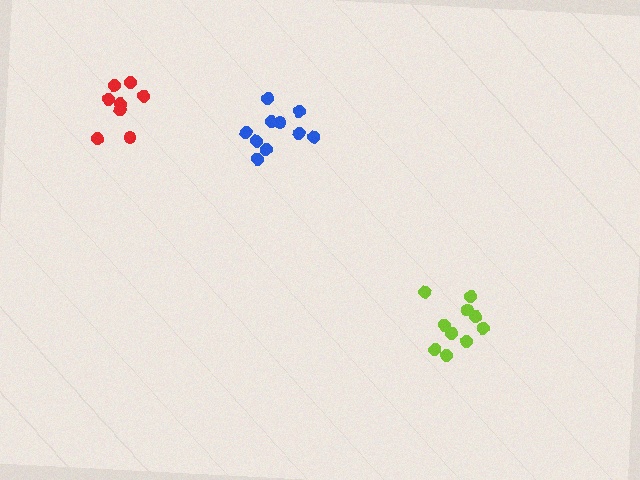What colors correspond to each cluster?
The clusters are colored: lime, blue, red.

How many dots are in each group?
Group 1: 10 dots, Group 2: 10 dots, Group 3: 8 dots (28 total).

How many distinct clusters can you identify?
There are 3 distinct clusters.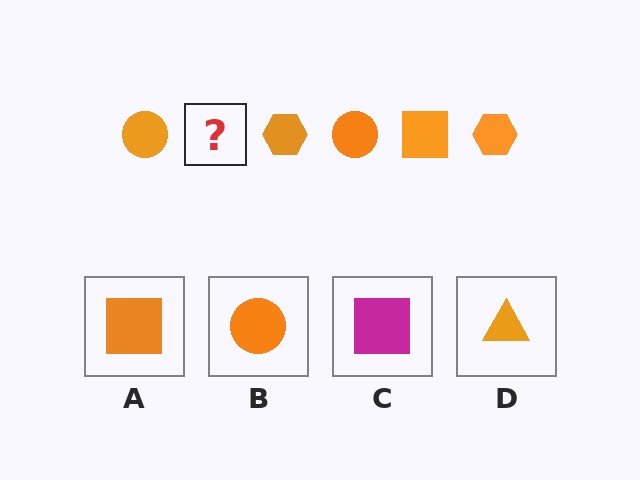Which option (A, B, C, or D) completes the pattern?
A.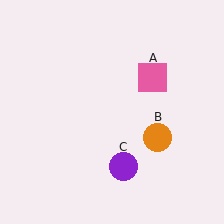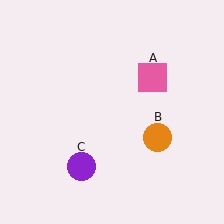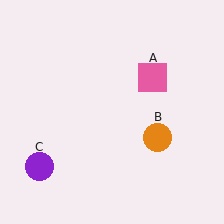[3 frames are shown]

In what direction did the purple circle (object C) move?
The purple circle (object C) moved left.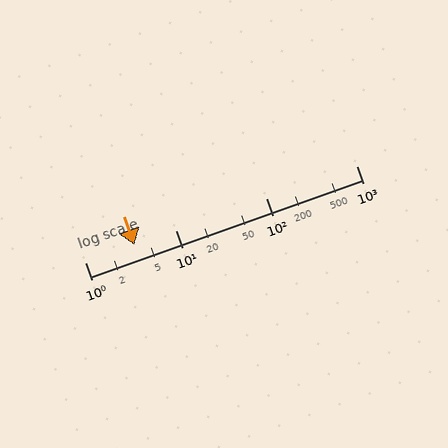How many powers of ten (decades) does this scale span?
The scale spans 3 decades, from 1 to 1000.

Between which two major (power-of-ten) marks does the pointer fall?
The pointer is between 1 and 10.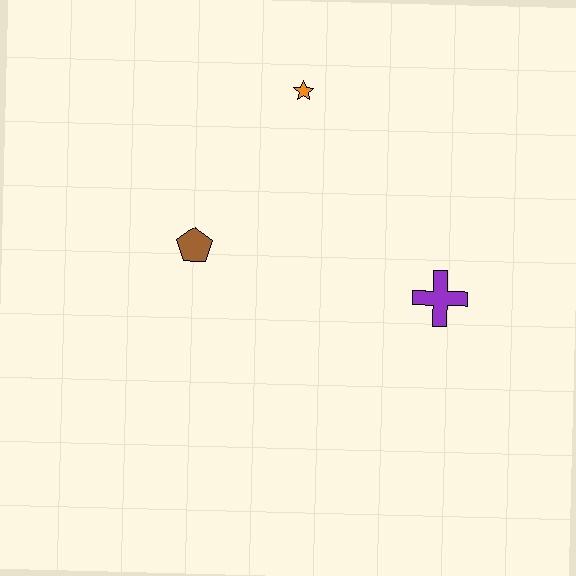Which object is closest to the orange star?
The brown pentagon is closest to the orange star.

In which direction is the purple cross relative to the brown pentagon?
The purple cross is to the right of the brown pentagon.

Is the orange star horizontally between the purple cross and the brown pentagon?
Yes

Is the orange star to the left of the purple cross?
Yes